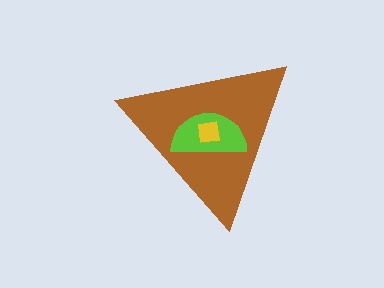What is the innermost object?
The yellow square.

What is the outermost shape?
The brown triangle.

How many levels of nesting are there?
3.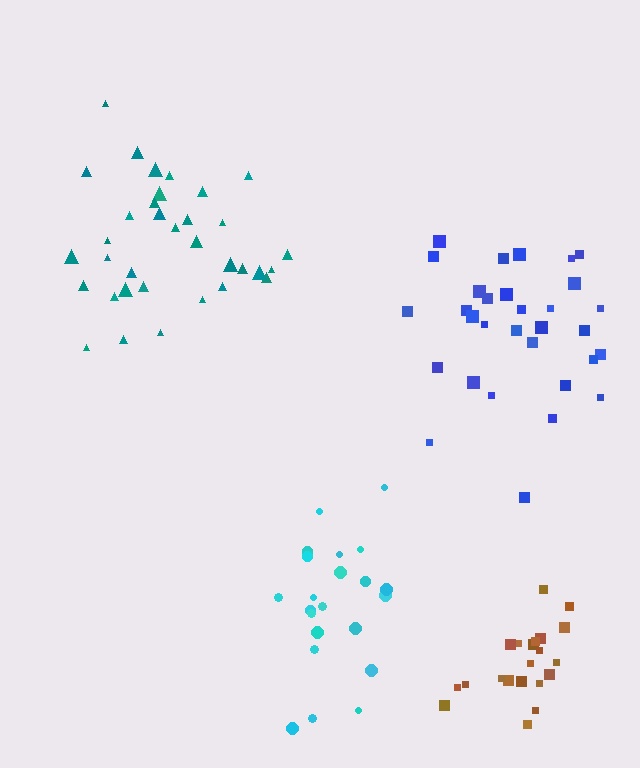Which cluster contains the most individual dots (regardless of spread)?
Teal (34).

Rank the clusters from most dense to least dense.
brown, blue, teal, cyan.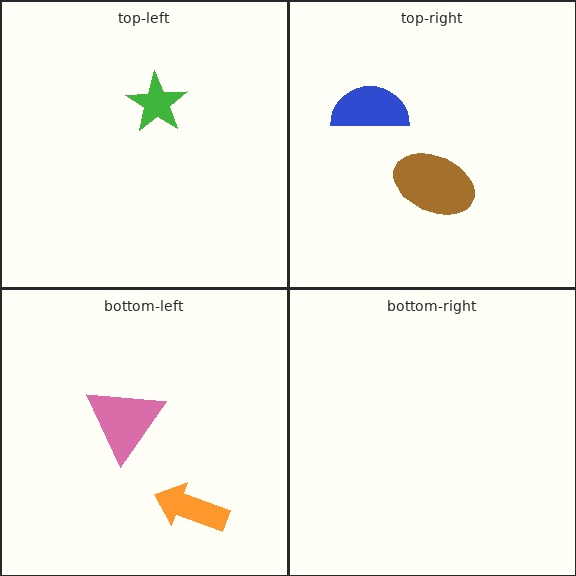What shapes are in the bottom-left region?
The orange arrow, the pink triangle.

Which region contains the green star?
The top-left region.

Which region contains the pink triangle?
The bottom-left region.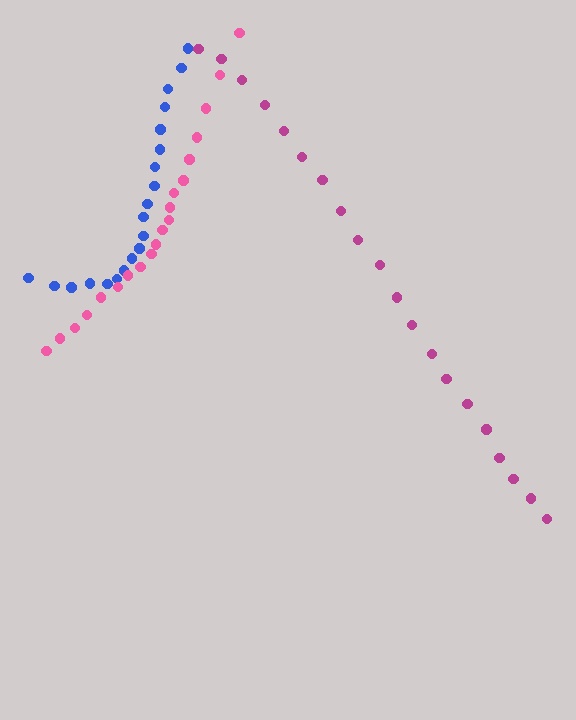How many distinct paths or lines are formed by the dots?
There are 3 distinct paths.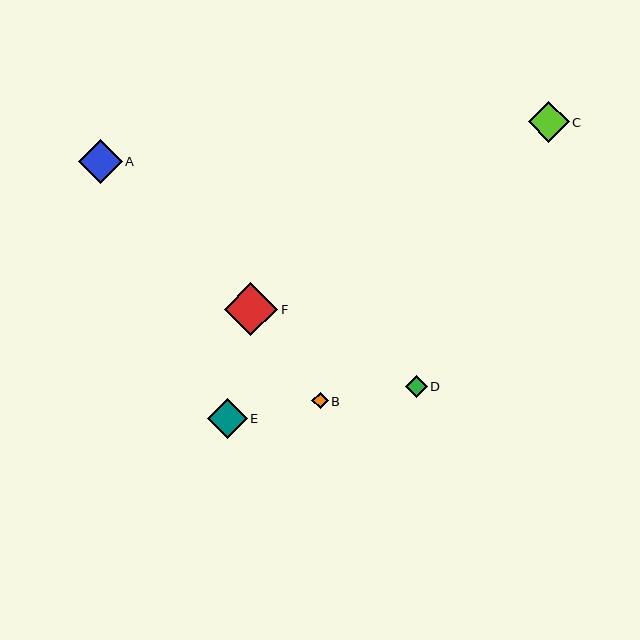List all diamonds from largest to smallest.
From largest to smallest: F, A, C, E, D, B.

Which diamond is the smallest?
Diamond B is the smallest with a size of approximately 17 pixels.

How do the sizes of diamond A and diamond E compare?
Diamond A and diamond E are approximately the same size.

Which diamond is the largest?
Diamond F is the largest with a size of approximately 53 pixels.